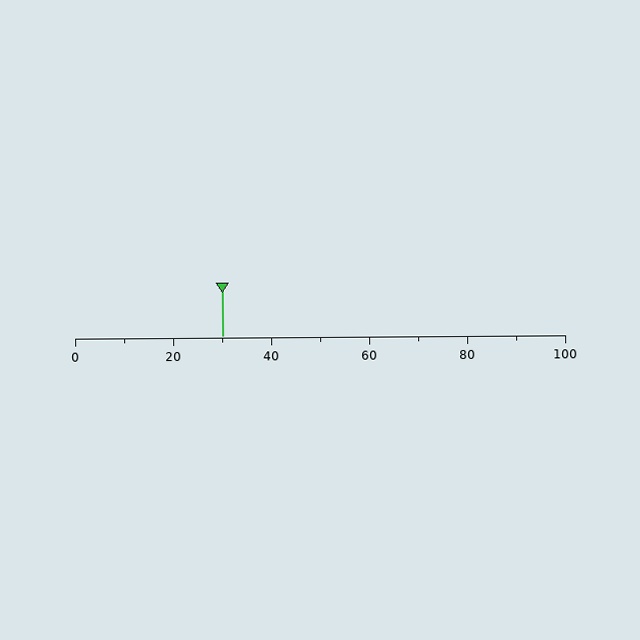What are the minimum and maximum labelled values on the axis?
The axis runs from 0 to 100.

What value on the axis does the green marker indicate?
The marker indicates approximately 30.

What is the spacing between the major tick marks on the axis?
The major ticks are spaced 20 apart.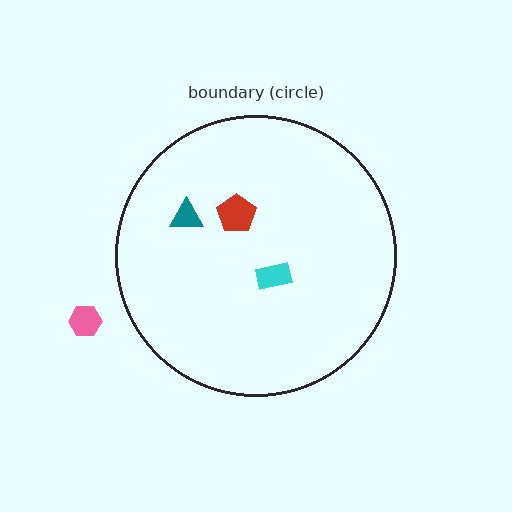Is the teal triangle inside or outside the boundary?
Inside.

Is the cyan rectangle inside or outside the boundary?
Inside.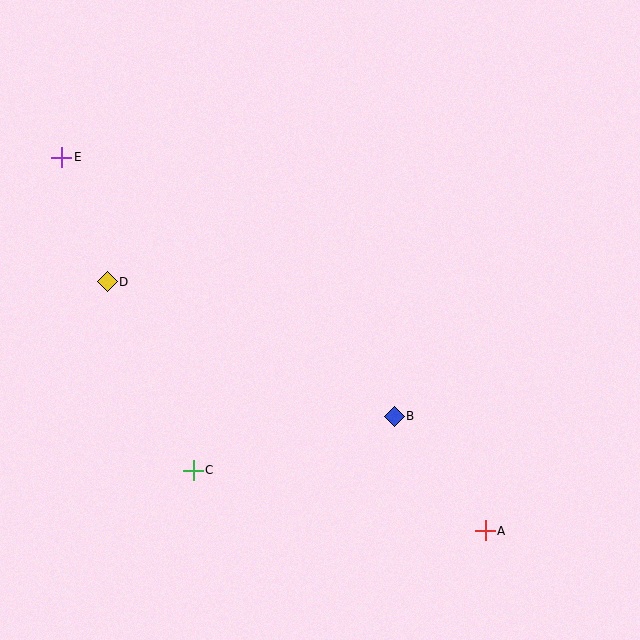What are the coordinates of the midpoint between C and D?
The midpoint between C and D is at (150, 376).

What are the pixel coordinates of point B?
Point B is at (394, 416).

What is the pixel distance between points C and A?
The distance between C and A is 298 pixels.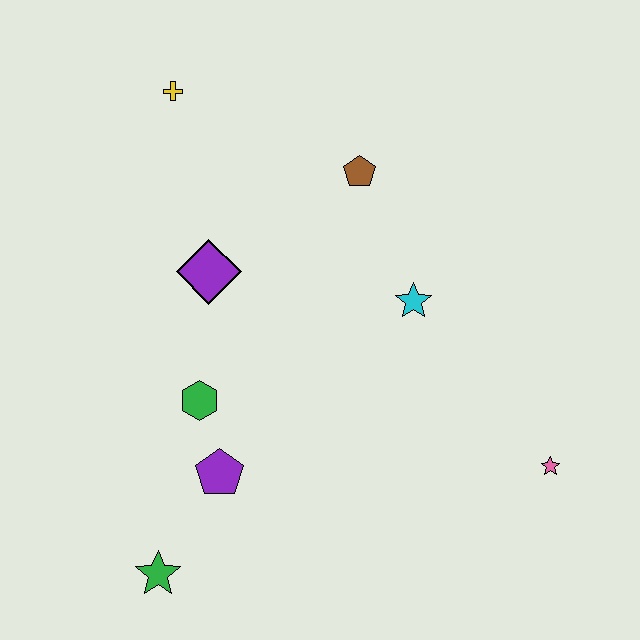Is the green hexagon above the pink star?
Yes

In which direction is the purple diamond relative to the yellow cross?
The purple diamond is below the yellow cross.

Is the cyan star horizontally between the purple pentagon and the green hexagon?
No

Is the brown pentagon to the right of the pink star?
No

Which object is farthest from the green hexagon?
The pink star is farthest from the green hexagon.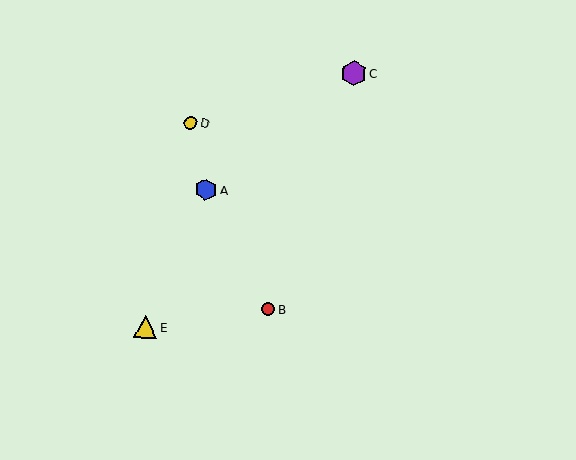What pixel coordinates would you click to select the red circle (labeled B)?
Click at (268, 309) to select the red circle B.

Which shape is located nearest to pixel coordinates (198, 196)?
The blue hexagon (labeled A) at (206, 190) is nearest to that location.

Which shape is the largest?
The purple hexagon (labeled C) is the largest.